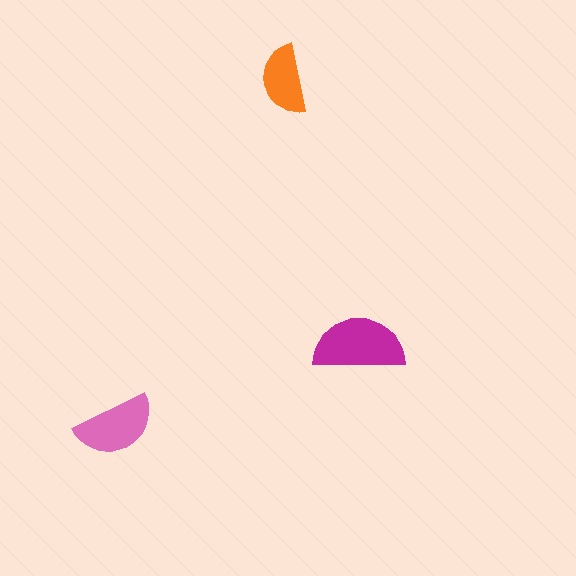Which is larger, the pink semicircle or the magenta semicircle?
The magenta one.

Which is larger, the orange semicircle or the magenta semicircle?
The magenta one.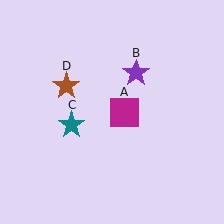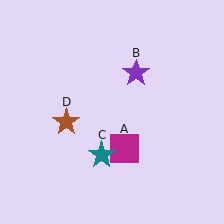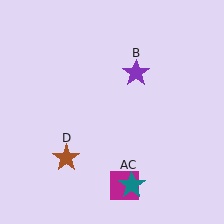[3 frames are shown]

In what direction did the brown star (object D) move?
The brown star (object D) moved down.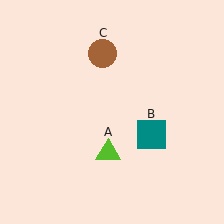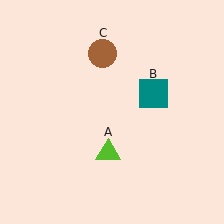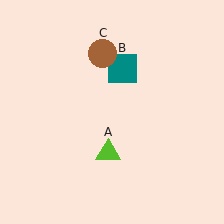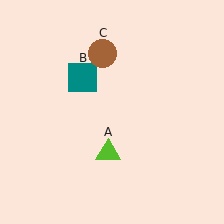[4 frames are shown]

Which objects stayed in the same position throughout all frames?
Lime triangle (object A) and brown circle (object C) remained stationary.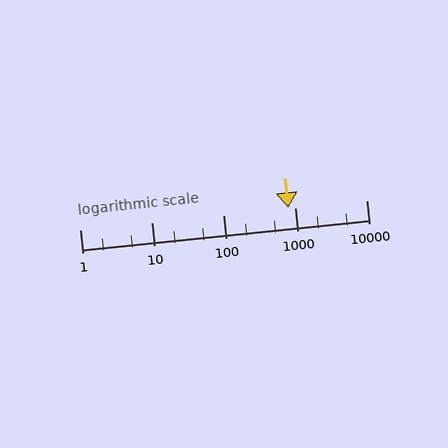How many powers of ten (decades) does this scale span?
The scale spans 4 decades, from 1 to 10000.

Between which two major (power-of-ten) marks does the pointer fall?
The pointer is between 100 and 1000.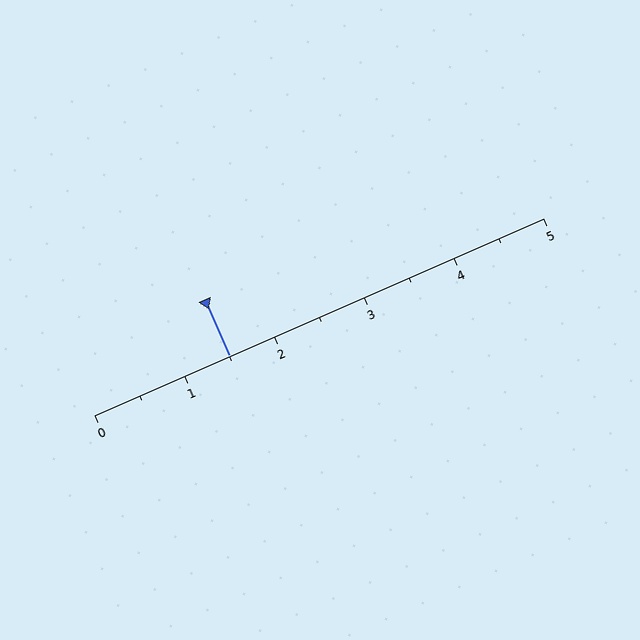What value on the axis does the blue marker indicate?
The marker indicates approximately 1.5.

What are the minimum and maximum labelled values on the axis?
The axis runs from 0 to 5.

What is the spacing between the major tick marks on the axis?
The major ticks are spaced 1 apart.